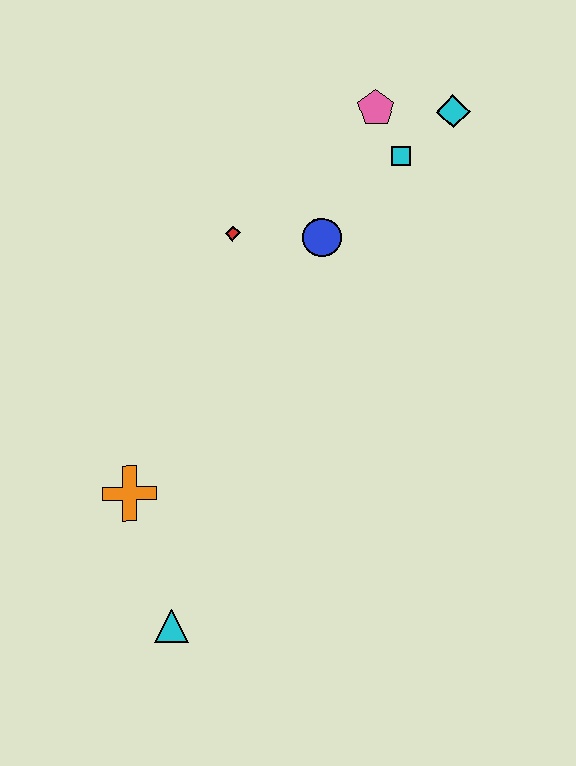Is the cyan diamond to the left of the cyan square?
No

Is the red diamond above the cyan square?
No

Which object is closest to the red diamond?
The blue circle is closest to the red diamond.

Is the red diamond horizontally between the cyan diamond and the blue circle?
No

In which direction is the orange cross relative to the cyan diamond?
The orange cross is below the cyan diamond.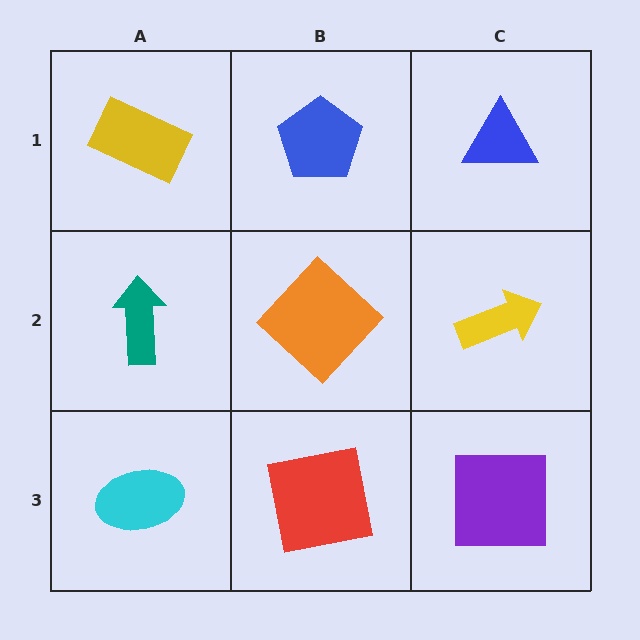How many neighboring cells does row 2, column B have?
4.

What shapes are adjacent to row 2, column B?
A blue pentagon (row 1, column B), a red square (row 3, column B), a teal arrow (row 2, column A), a yellow arrow (row 2, column C).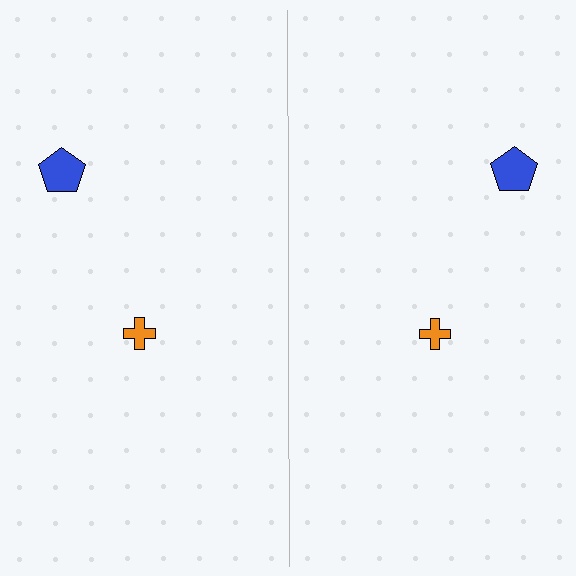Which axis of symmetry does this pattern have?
The pattern has a vertical axis of symmetry running through the center of the image.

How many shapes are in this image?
There are 4 shapes in this image.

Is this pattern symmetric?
Yes, this pattern has bilateral (reflection) symmetry.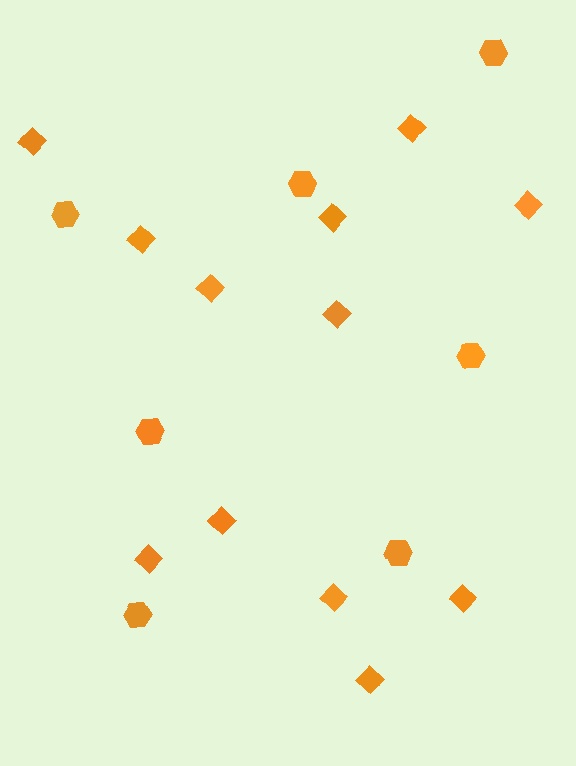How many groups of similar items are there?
There are 2 groups: one group of hexagons (7) and one group of diamonds (12).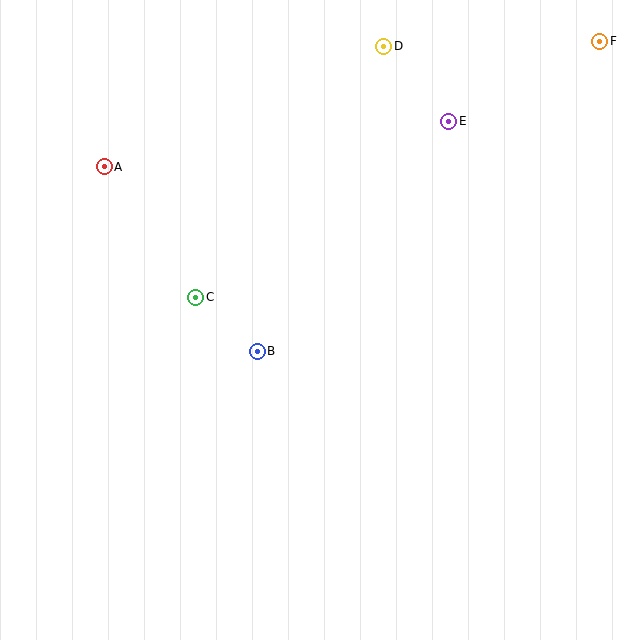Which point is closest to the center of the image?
Point B at (257, 351) is closest to the center.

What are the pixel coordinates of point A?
Point A is at (104, 167).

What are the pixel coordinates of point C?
Point C is at (196, 297).